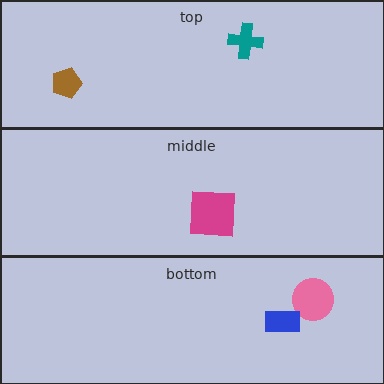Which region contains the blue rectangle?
The bottom region.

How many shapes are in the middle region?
1.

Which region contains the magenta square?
The middle region.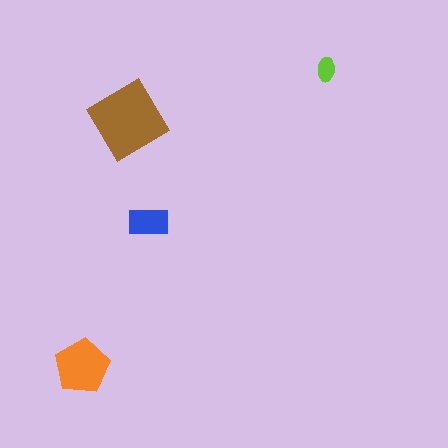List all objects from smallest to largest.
The lime ellipse, the blue rectangle, the orange pentagon, the brown diamond.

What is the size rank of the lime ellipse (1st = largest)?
4th.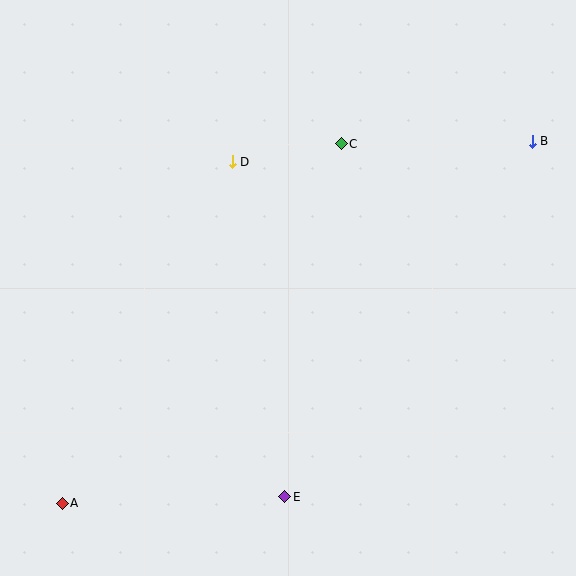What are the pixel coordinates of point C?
Point C is at (341, 144).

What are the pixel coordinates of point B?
Point B is at (532, 141).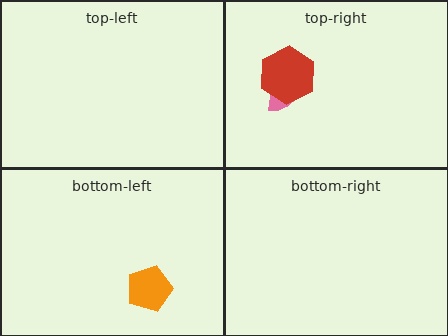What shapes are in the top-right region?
The pink semicircle, the red hexagon.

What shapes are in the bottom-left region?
The orange pentagon.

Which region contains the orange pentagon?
The bottom-left region.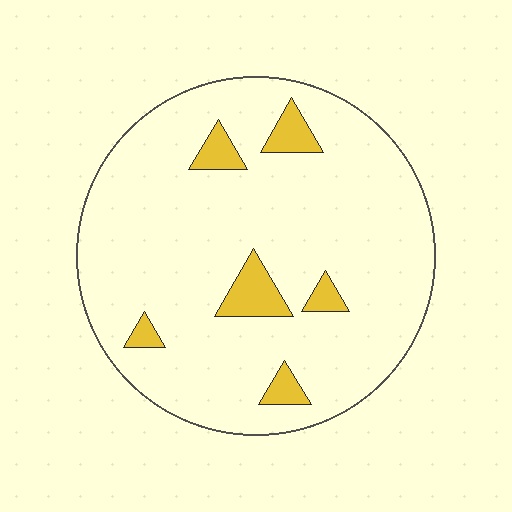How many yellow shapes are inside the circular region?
6.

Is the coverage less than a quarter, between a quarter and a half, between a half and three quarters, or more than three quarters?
Less than a quarter.